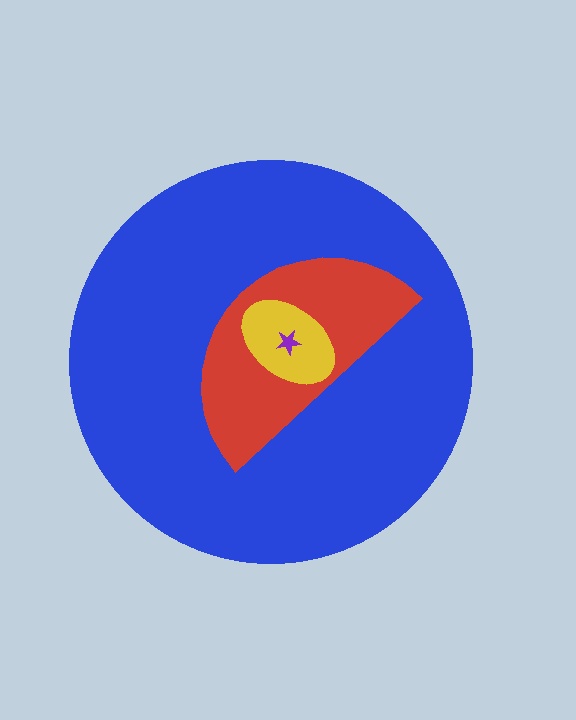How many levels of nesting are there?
4.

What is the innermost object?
The purple star.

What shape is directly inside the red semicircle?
The yellow ellipse.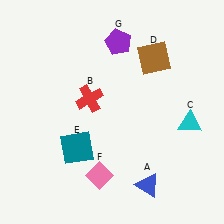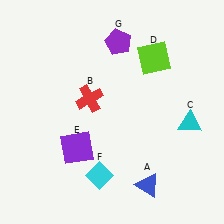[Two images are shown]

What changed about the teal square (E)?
In Image 1, E is teal. In Image 2, it changed to purple.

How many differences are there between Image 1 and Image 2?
There are 3 differences between the two images.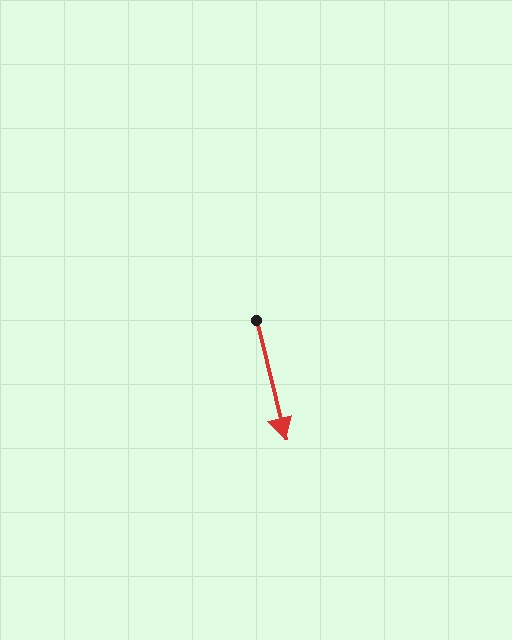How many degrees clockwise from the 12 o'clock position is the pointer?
Approximately 166 degrees.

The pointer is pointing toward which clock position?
Roughly 6 o'clock.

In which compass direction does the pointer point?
South.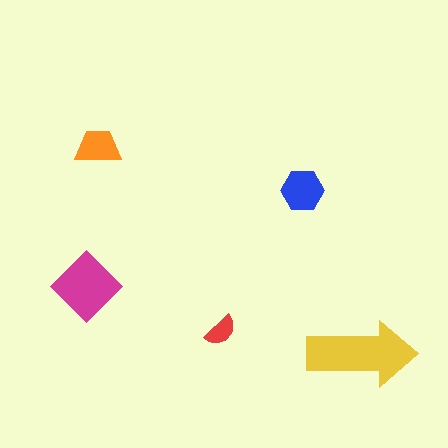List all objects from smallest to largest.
The red semicircle, the orange trapezoid, the blue hexagon, the magenta diamond, the yellow arrow.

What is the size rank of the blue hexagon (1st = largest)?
3rd.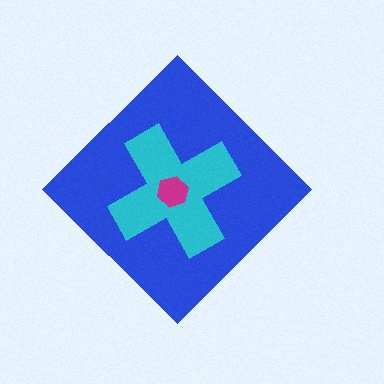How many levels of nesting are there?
3.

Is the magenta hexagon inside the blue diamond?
Yes.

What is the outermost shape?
The blue diamond.